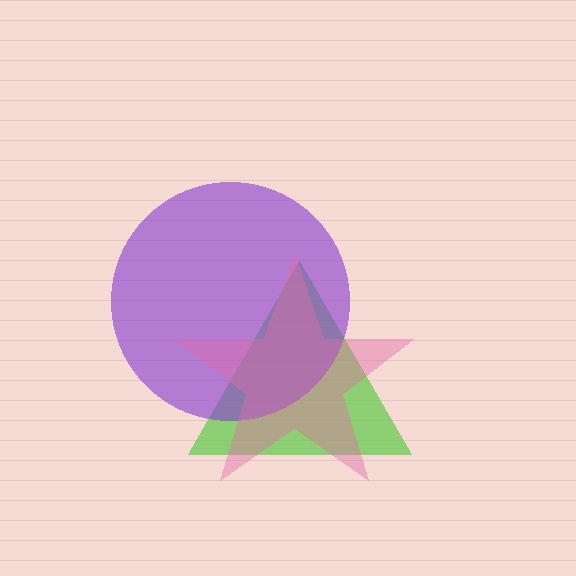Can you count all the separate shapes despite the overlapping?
Yes, there are 3 separate shapes.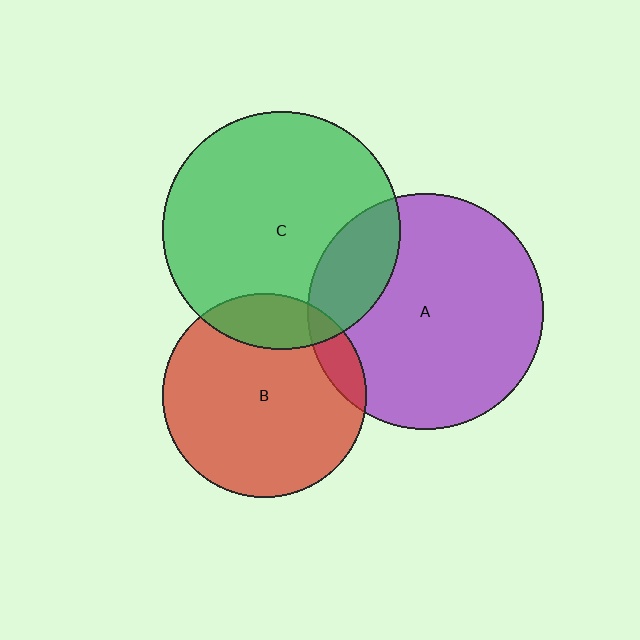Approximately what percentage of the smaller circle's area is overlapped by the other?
Approximately 15%.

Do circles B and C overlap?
Yes.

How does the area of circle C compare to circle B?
Approximately 1.4 times.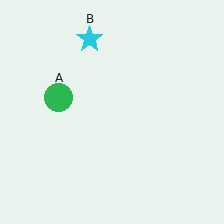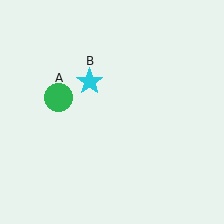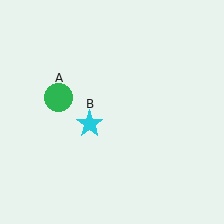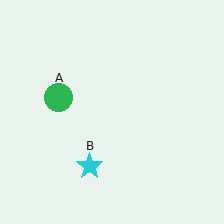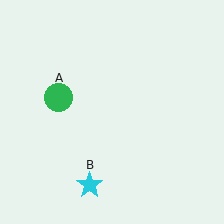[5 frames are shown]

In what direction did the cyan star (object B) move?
The cyan star (object B) moved down.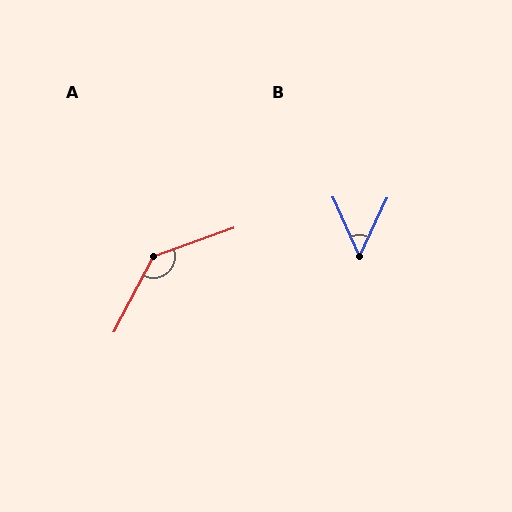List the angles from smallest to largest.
B (49°), A (137°).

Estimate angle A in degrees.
Approximately 137 degrees.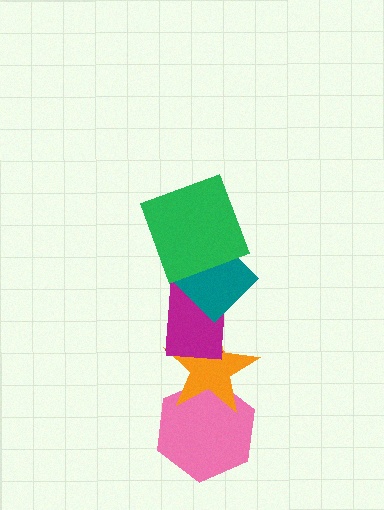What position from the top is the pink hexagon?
The pink hexagon is 5th from the top.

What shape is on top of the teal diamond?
The green square is on top of the teal diamond.